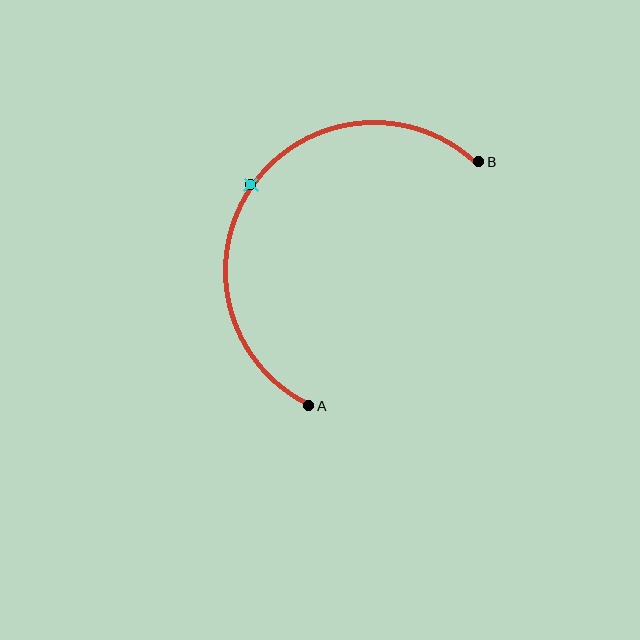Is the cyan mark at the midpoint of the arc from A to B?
Yes. The cyan mark lies on the arc at equal arc-length from both A and B — it is the arc midpoint.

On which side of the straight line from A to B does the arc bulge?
The arc bulges above and to the left of the straight line connecting A and B.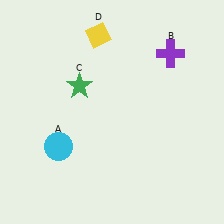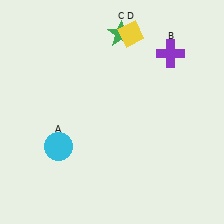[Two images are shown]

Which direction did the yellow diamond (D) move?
The yellow diamond (D) moved right.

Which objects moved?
The objects that moved are: the green star (C), the yellow diamond (D).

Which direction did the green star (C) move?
The green star (C) moved up.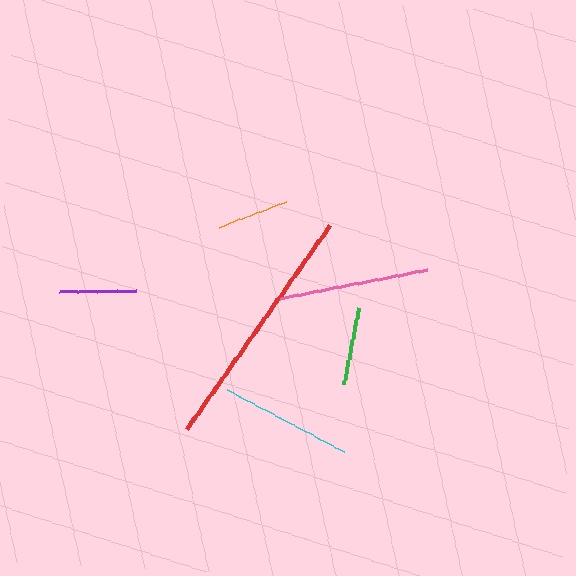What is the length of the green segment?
The green segment is approximately 78 pixels long.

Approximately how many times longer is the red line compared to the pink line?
The red line is approximately 1.7 times the length of the pink line.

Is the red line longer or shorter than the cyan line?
The red line is longer than the cyan line.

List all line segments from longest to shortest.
From longest to shortest: red, pink, cyan, green, purple, orange.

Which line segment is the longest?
The red line is the longest at approximately 249 pixels.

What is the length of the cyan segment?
The cyan segment is approximately 133 pixels long.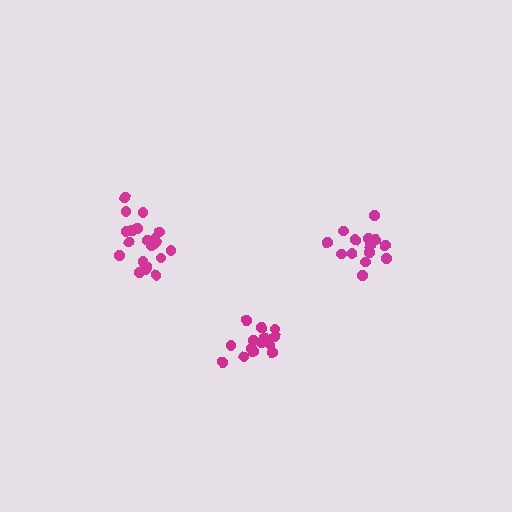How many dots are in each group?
Group 1: 14 dots, Group 2: 14 dots, Group 3: 20 dots (48 total).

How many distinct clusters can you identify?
There are 3 distinct clusters.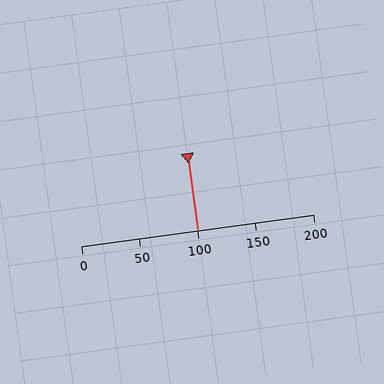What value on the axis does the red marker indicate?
The marker indicates approximately 100.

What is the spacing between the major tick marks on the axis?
The major ticks are spaced 50 apart.